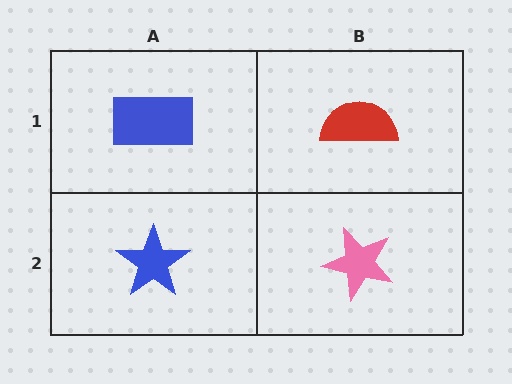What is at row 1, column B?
A red semicircle.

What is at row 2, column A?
A blue star.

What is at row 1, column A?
A blue rectangle.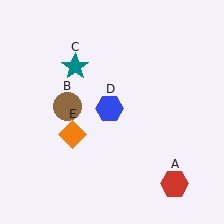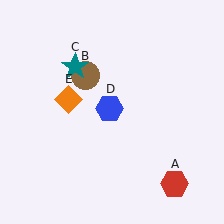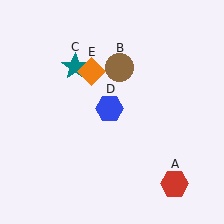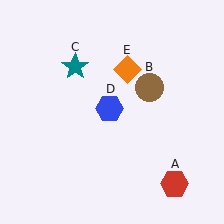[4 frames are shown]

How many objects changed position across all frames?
2 objects changed position: brown circle (object B), orange diamond (object E).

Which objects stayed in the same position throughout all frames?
Red hexagon (object A) and teal star (object C) and blue hexagon (object D) remained stationary.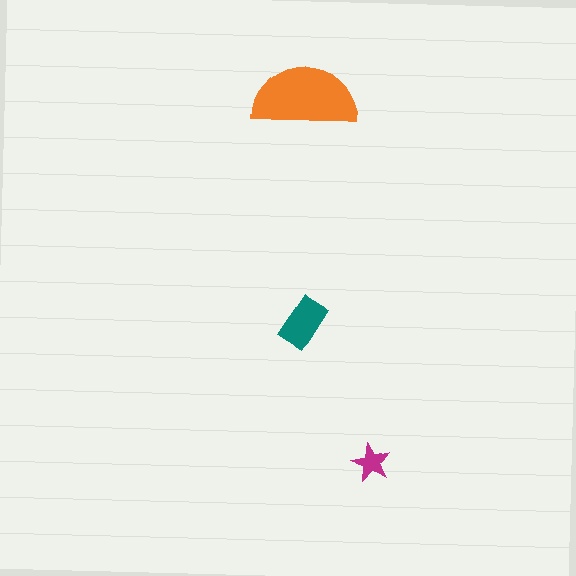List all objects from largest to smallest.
The orange semicircle, the teal rectangle, the magenta star.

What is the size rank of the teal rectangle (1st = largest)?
2nd.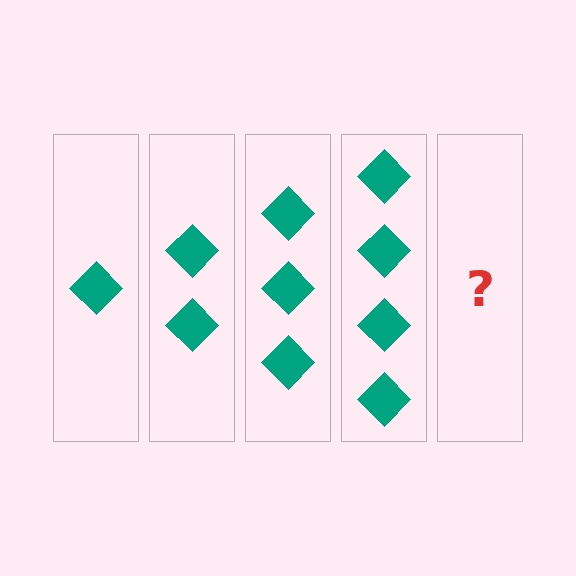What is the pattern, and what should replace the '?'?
The pattern is that each step adds one more diamond. The '?' should be 5 diamonds.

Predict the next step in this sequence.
The next step is 5 diamonds.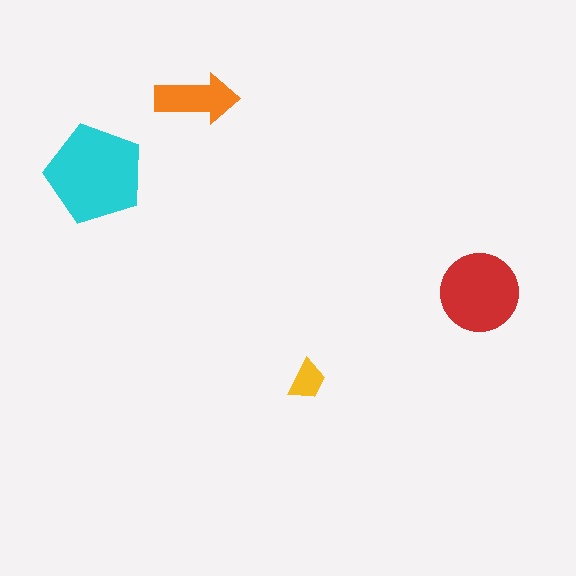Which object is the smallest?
The yellow trapezoid.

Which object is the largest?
The cyan pentagon.